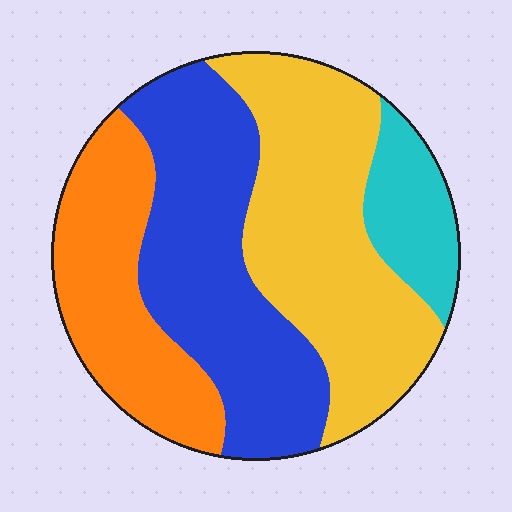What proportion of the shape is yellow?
Yellow covers around 35% of the shape.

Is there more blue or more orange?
Blue.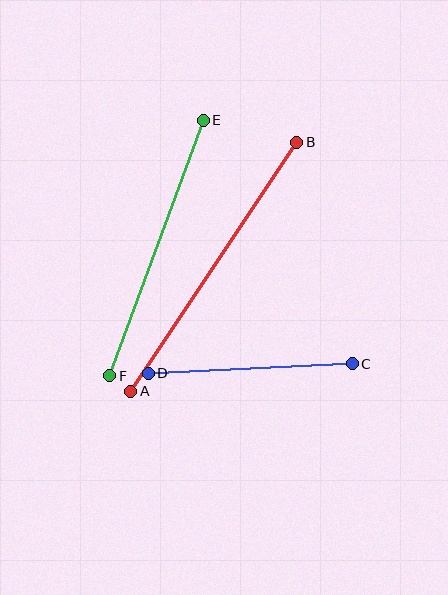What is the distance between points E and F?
The distance is approximately 272 pixels.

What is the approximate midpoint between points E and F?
The midpoint is at approximately (156, 248) pixels.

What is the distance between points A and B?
The distance is approximately 299 pixels.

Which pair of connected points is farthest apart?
Points A and B are farthest apart.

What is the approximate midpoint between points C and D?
The midpoint is at approximately (250, 368) pixels.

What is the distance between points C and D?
The distance is approximately 205 pixels.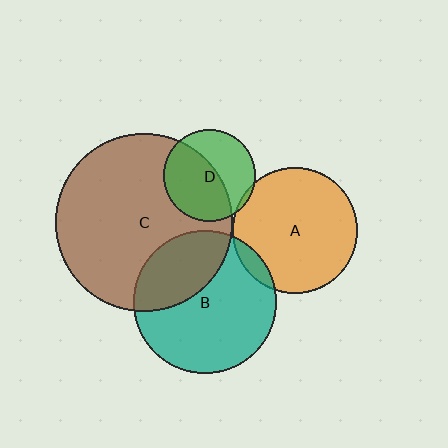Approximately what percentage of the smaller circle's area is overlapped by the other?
Approximately 55%.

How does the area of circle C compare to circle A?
Approximately 2.0 times.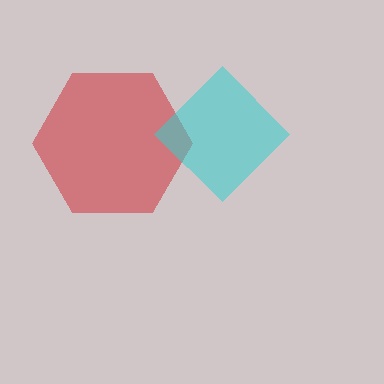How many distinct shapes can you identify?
There are 2 distinct shapes: a red hexagon, a cyan diamond.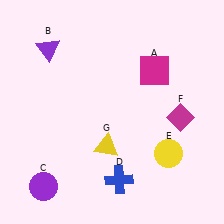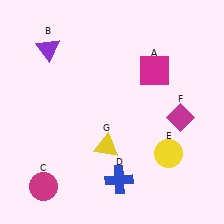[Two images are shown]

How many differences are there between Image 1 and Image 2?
There is 1 difference between the two images.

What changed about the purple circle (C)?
In Image 1, C is purple. In Image 2, it changed to magenta.